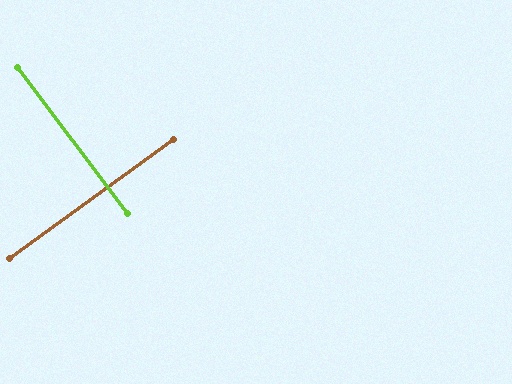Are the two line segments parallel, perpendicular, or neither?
Perpendicular — they meet at approximately 89°.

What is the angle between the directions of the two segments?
Approximately 89 degrees.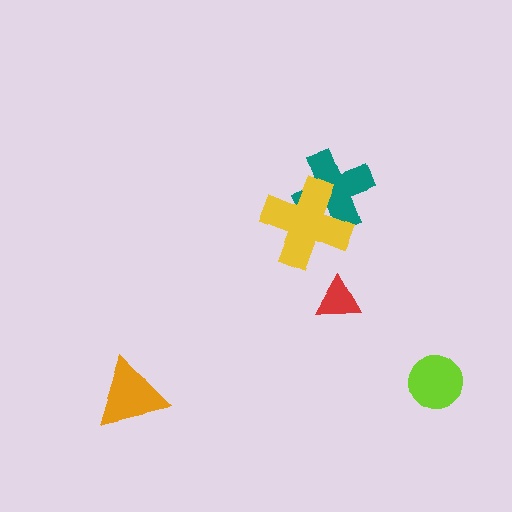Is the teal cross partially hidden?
Yes, it is partially covered by another shape.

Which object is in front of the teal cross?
The yellow cross is in front of the teal cross.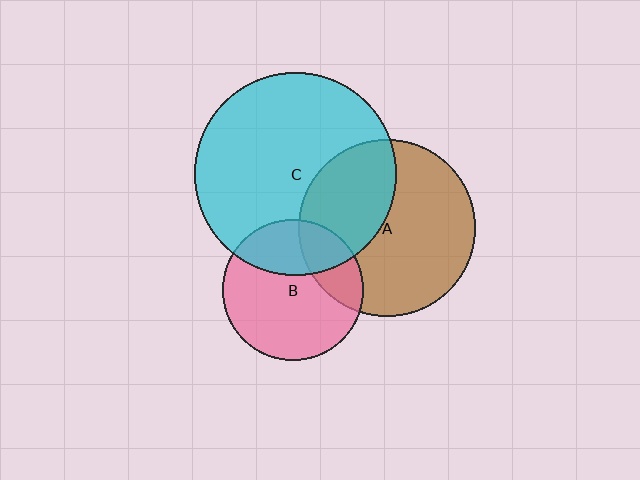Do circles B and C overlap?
Yes.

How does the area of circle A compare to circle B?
Approximately 1.6 times.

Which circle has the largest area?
Circle C (cyan).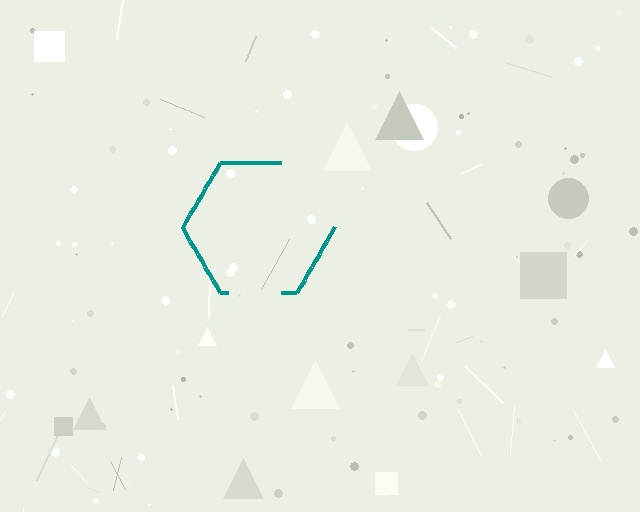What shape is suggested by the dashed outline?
The dashed outline suggests a hexagon.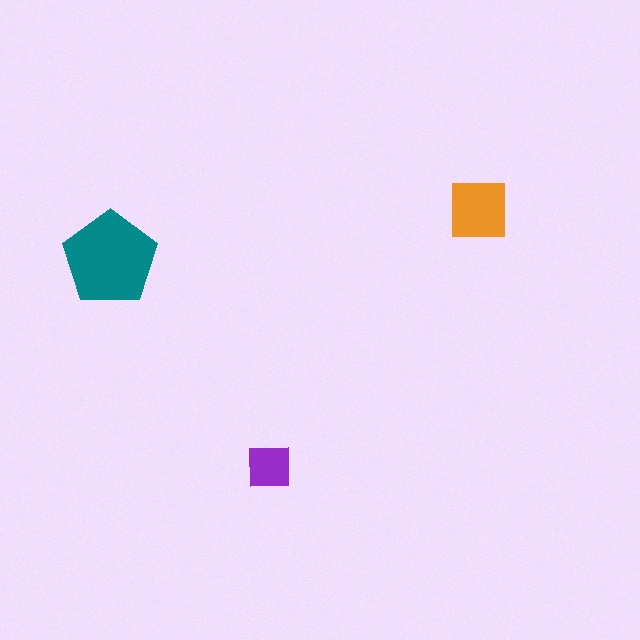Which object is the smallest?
The purple square.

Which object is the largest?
The teal pentagon.